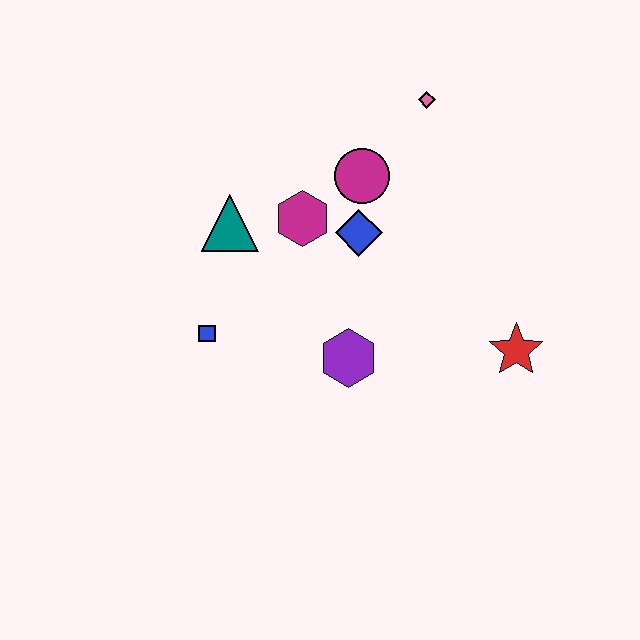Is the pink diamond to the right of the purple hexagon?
Yes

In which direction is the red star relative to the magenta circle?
The red star is below the magenta circle.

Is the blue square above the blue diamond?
No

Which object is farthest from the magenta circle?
The red star is farthest from the magenta circle.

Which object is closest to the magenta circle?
The blue diamond is closest to the magenta circle.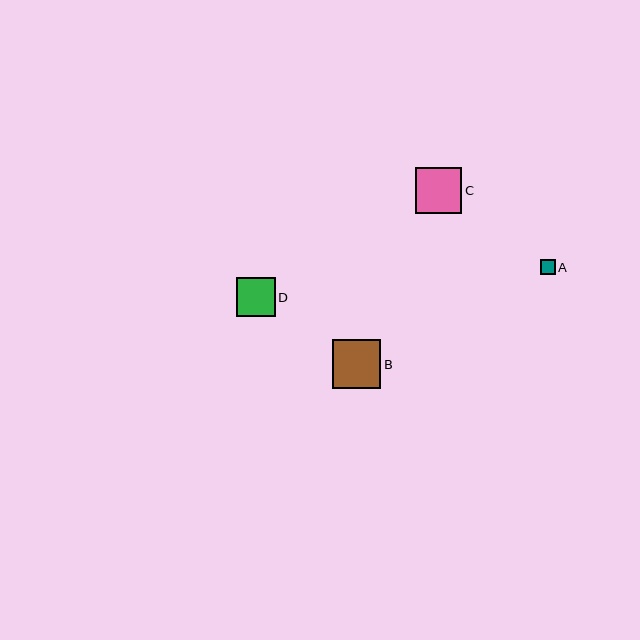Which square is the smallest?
Square A is the smallest with a size of approximately 15 pixels.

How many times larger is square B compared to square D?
Square B is approximately 1.3 times the size of square D.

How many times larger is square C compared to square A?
Square C is approximately 3.1 times the size of square A.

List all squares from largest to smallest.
From largest to smallest: B, C, D, A.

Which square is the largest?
Square B is the largest with a size of approximately 49 pixels.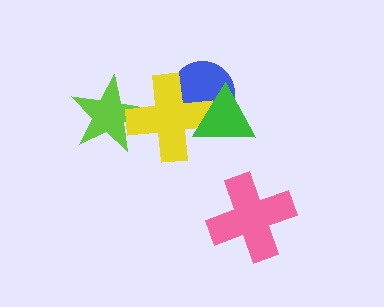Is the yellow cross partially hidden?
Yes, it is partially covered by another shape.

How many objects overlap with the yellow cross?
3 objects overlap with the yellow cross.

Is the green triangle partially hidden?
No, no other shape covers it.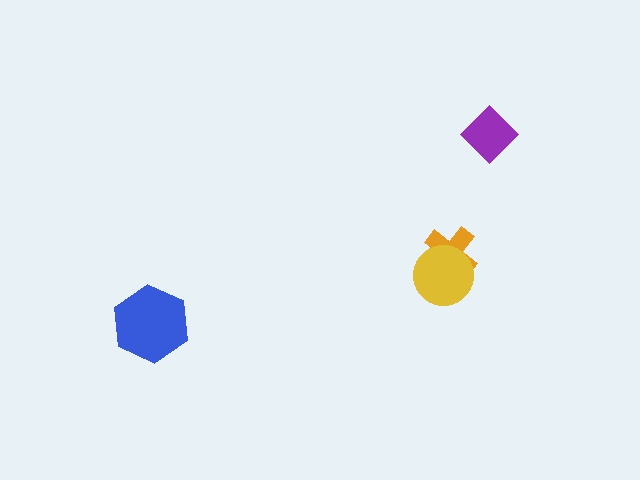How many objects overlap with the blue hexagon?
0 objects overlap with the blue hexagon.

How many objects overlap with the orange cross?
1 object overlaps with the orange cross.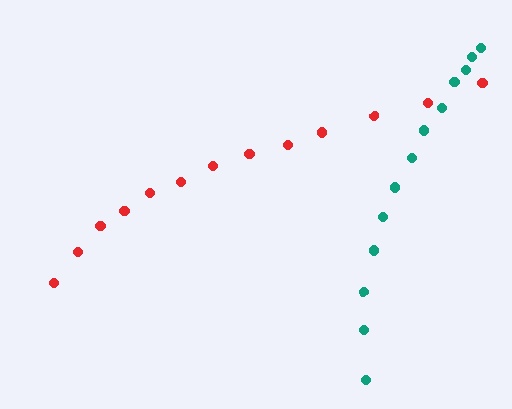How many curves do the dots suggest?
There are 2 distinct paths.